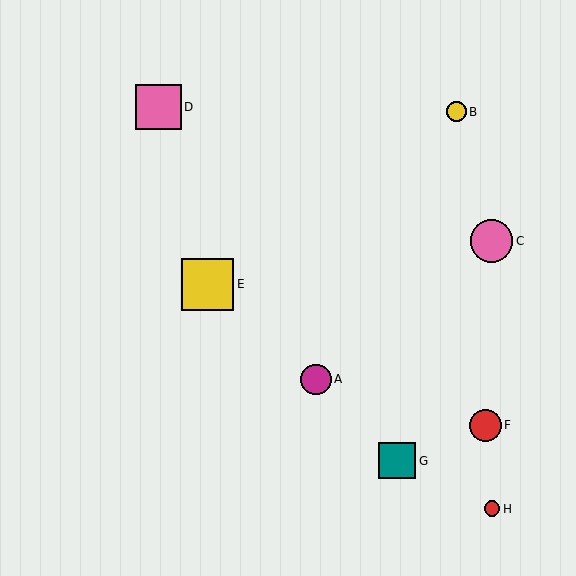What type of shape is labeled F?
Shape F is a red circle.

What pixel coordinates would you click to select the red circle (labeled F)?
Click at (485, 425) to select the red circle F.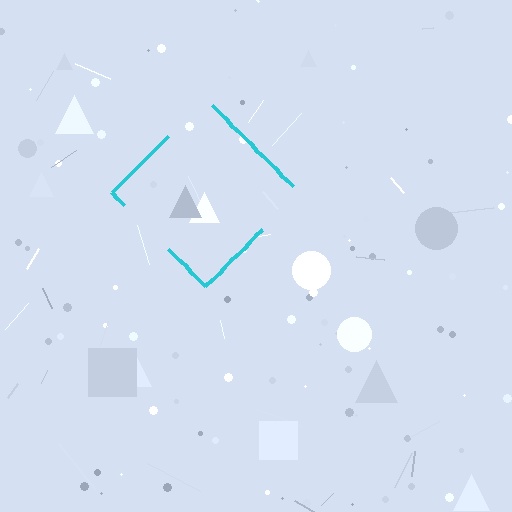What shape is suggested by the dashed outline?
The dashed outline suggests a diamond.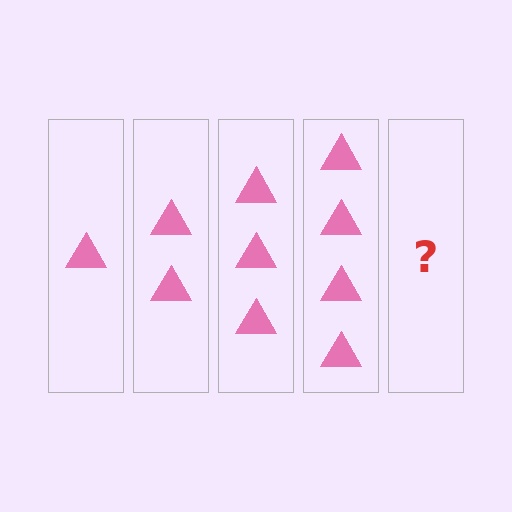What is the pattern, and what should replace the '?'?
The pattern is that each step adds one more triangle. The '?' should be 5 triangles.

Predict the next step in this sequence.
The next step is 5 triangles.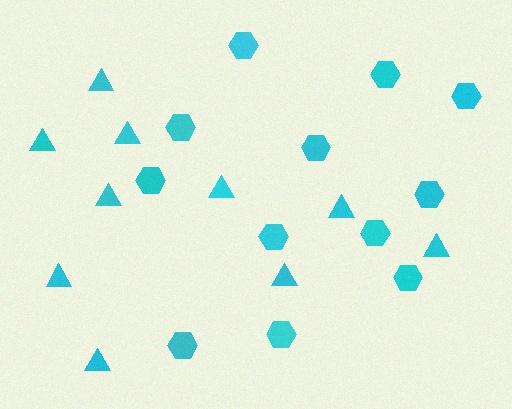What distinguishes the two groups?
There are 2 groups: one group of triangles (10) and one group of hexagons (12).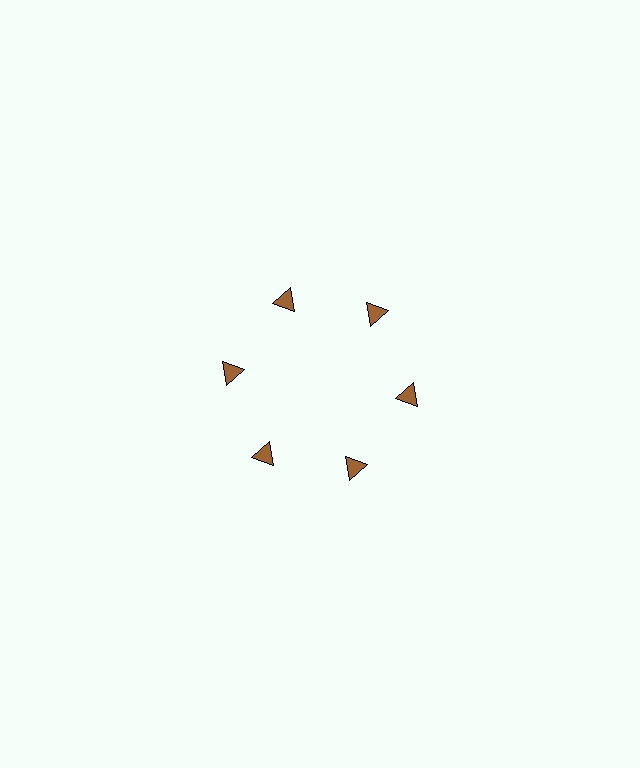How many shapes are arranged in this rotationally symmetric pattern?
There are 6 shapes, arranged in 6 groups of 1.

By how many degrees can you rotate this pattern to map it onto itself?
The pattern maps onto itself every 60 degrees of rotation.